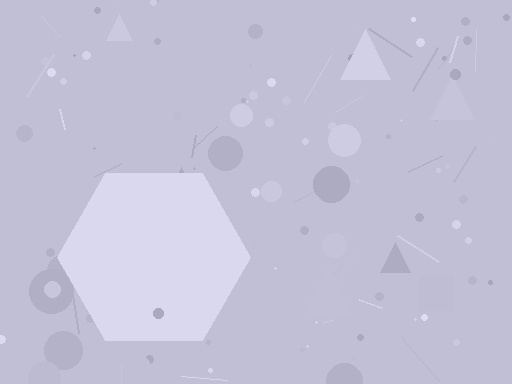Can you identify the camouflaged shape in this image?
The camouflaged shape is a hexagon.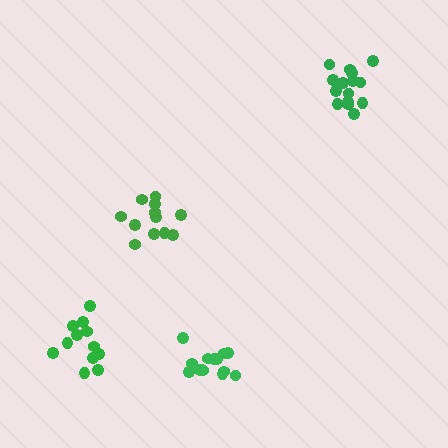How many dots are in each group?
Group 1: 13 dots, Group 2: 15 dots, Group 3: 12 dots, Group 4: 14 dots (54 total).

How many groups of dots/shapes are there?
There are 4 groups.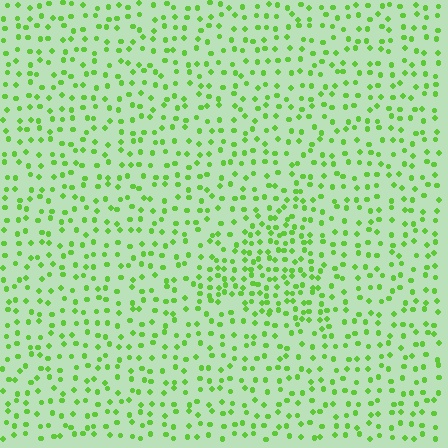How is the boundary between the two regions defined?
The boundary is defined by a change in element density (approximately 1.8x ratio). All elements are the same color, size, and shape.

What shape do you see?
I see a triangle.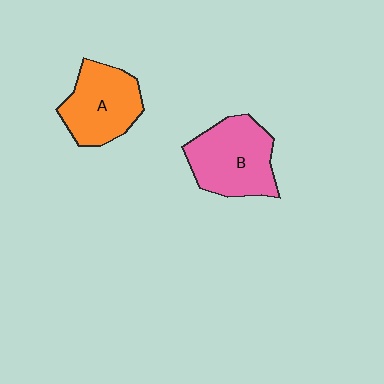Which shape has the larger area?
Shape B (pink).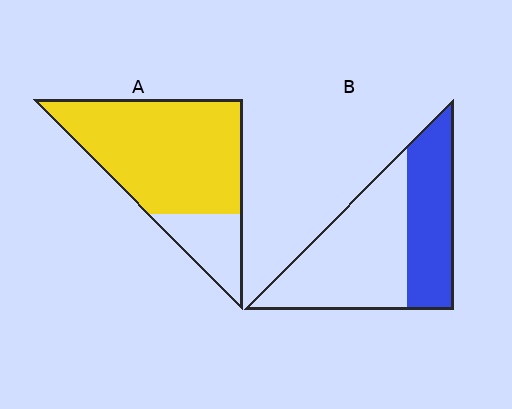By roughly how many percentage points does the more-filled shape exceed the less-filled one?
By roughly 40 percentage points (A over B).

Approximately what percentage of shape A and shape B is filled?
A is approximately 80% and B is approximately 40%.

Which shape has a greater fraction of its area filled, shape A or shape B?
Shape A.